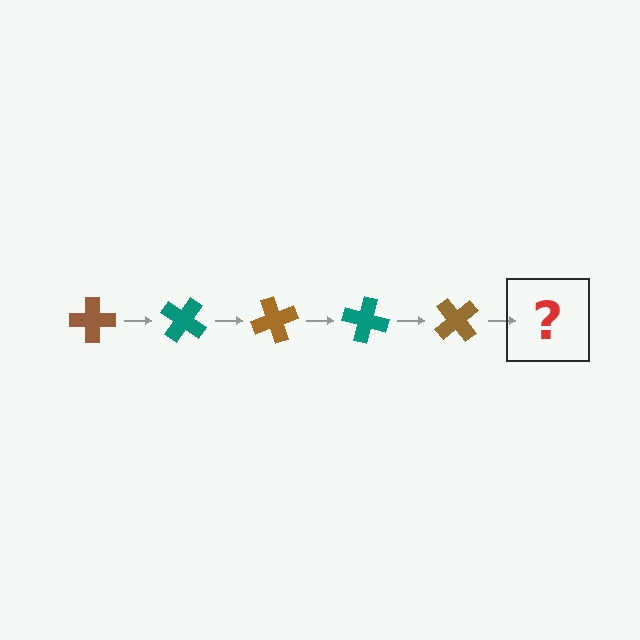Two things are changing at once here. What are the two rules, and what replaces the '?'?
The two rules are that it rotates 35 degrees each step and the color cycles through brown and teal. The '?' should be a teal cross, rotated 175 degrees from the start.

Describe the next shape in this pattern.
It should be a teal cross, rotated 175 degrees from the start.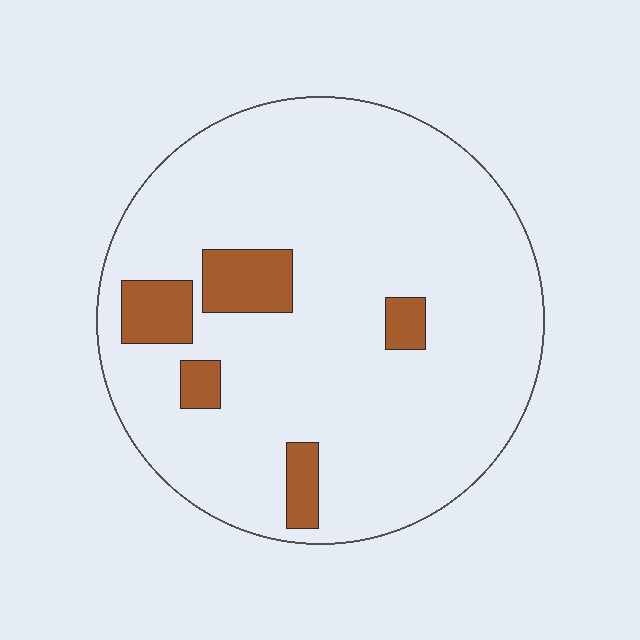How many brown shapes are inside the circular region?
5.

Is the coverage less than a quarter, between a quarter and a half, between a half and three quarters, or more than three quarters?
Less than a quarter.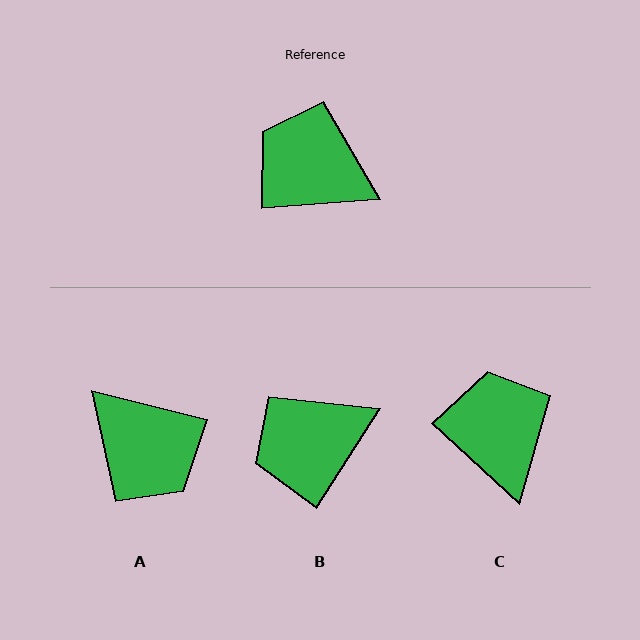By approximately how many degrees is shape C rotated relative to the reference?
Approximately 46 degrees clockwise.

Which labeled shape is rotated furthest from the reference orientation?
A, about 162 degrees away.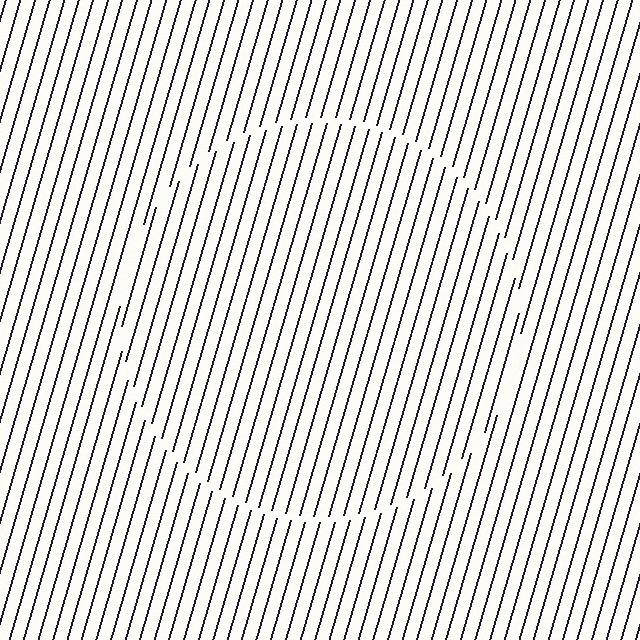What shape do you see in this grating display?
An illusory circle. The interior of the shape contains the same grating, shifted by half a period — the contour is defined by the phase discontinuity where line-ends from the inner and outer gratings abut.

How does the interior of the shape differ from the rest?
The interior of the shape contains the same grating, shifted by half a period — the contour is defined by the phase discontinuity where line-ends from the inner and outer gratings abut.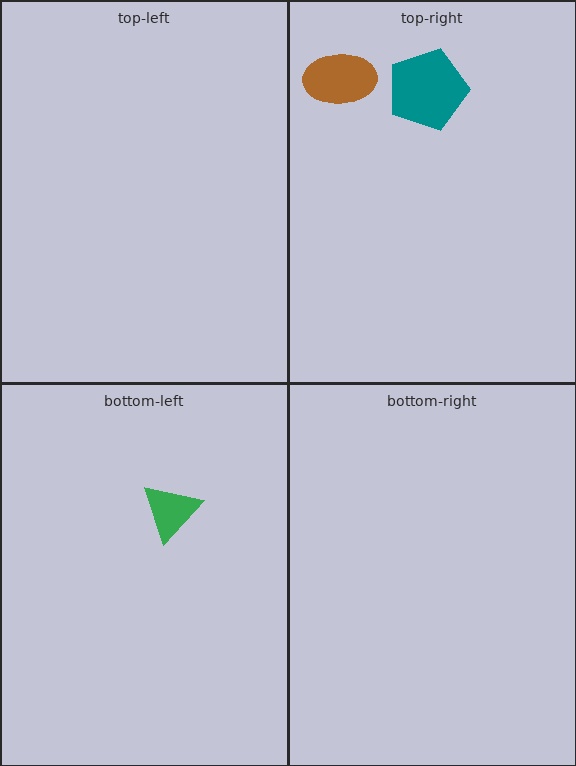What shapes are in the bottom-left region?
The green triangle.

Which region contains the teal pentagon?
The top-right region.